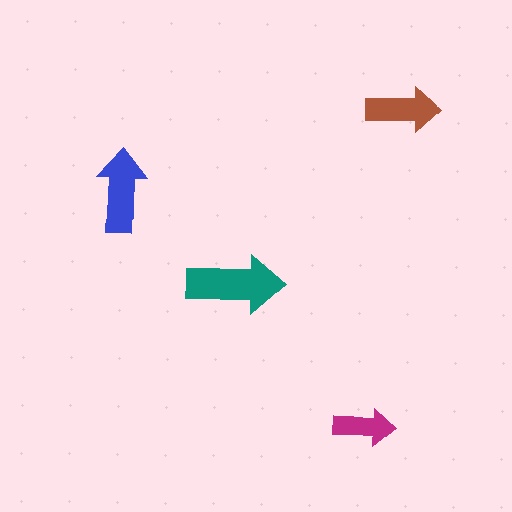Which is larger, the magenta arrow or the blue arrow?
The blue one.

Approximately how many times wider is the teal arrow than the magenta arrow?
About 1.5 times wider.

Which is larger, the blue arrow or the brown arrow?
The blue one.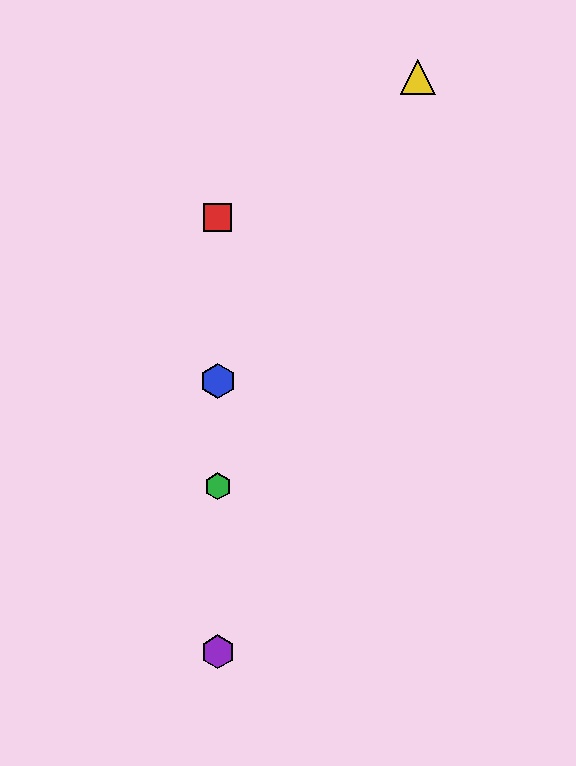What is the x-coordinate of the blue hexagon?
The blue hexagon is at x≈218.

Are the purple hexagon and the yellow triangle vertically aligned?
No, the purple hexagon is at x≈218 and the yellow triangle is at x≈418.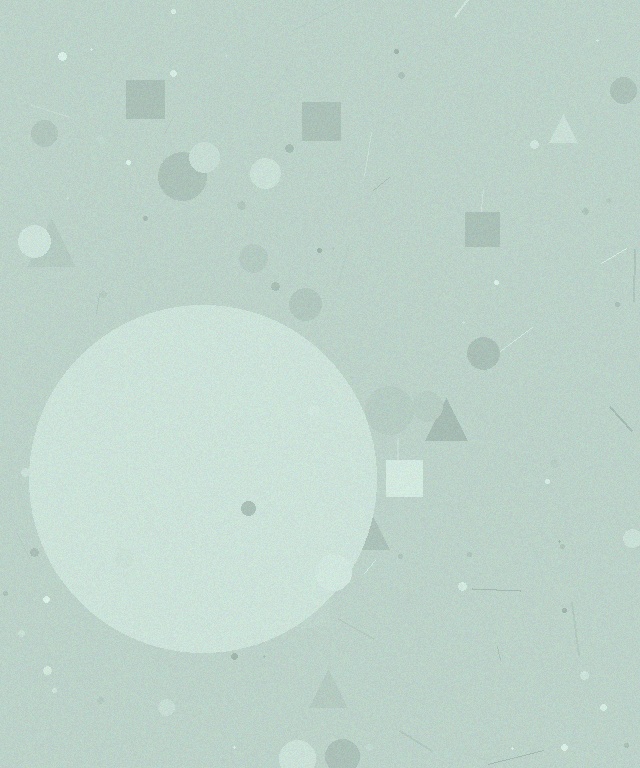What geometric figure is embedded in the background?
A circle is embedded in the background.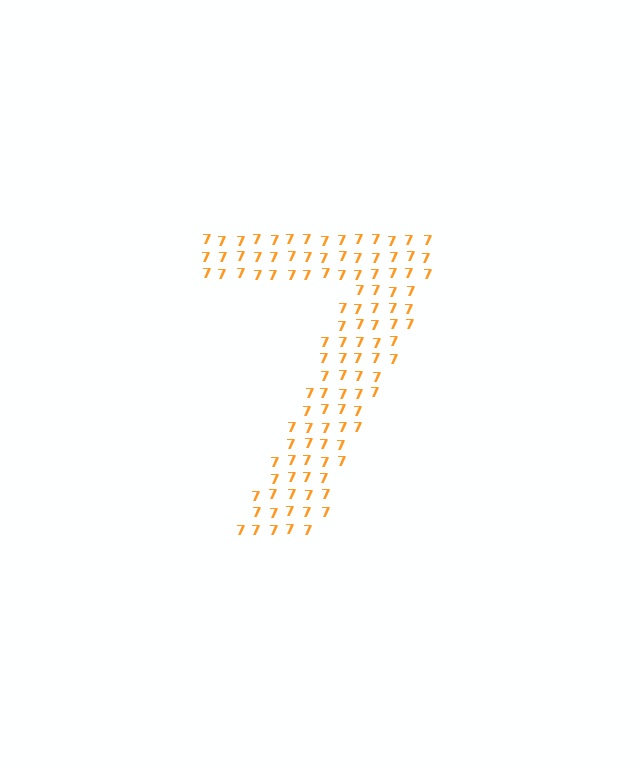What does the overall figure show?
The overall figure shows the digit 7.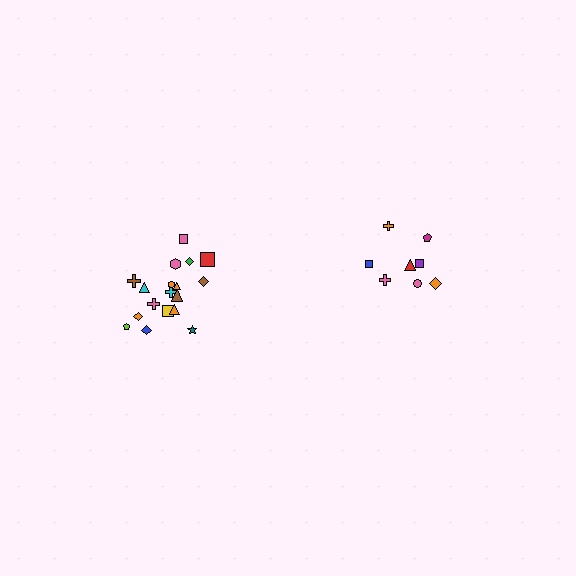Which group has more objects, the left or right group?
The left group.